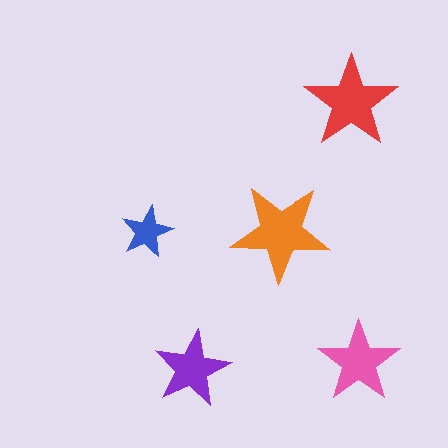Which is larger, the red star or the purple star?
The red one.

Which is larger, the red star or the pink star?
The red one.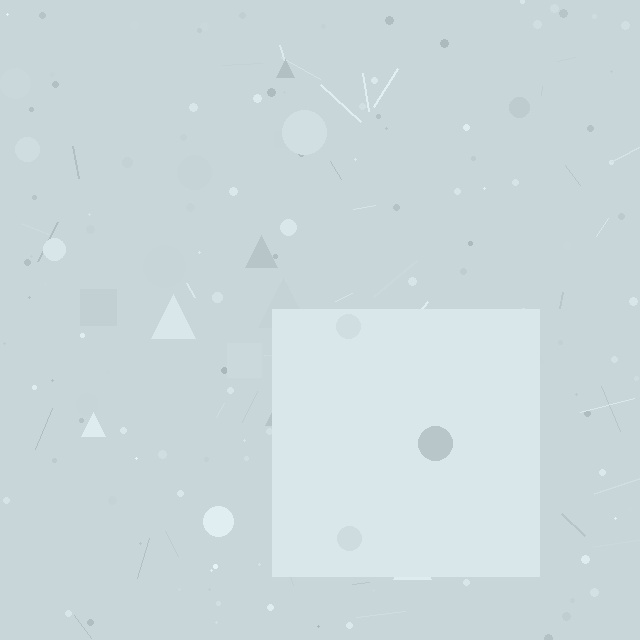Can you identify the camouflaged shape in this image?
The camouflaged shape is a square.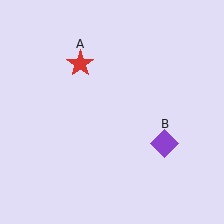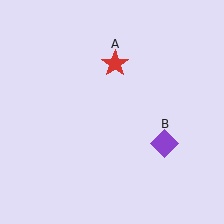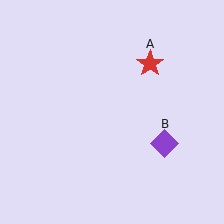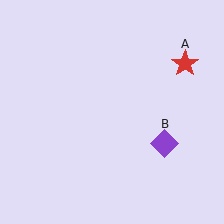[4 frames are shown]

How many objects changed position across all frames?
1 object changed position: red star (object A).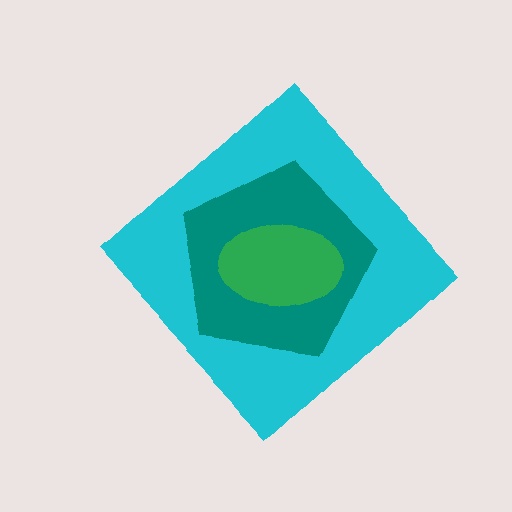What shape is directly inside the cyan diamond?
The teal pentagon.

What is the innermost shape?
The green ellipse.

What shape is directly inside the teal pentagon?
The green ellipse.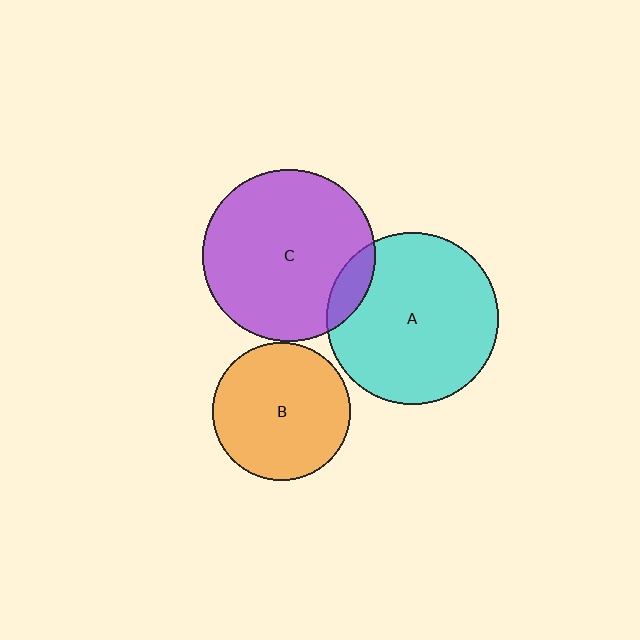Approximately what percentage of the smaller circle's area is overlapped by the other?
Approximately 10%.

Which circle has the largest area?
Circle C (purple).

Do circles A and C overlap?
Yes.